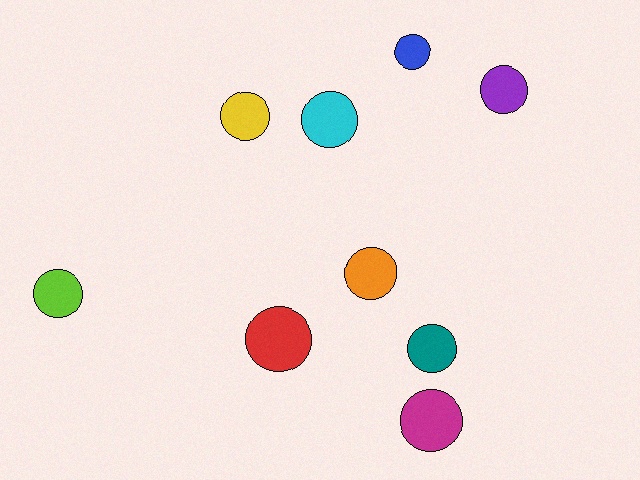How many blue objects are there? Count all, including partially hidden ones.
There is 1 blue object.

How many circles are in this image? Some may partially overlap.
There are 9 circles.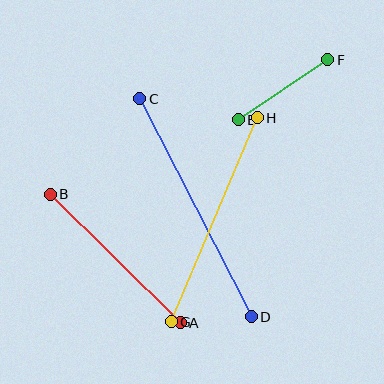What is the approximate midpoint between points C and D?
The midpoint is at approximately (195, 208) pixels.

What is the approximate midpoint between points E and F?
The midpoint is at approximately (283, 90) pixels.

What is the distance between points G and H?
The distance is approximately 222 pixels.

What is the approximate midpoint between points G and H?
The midpoint is at approximately (214, 220) pixels.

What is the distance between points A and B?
The distance is approximately 183 pixels.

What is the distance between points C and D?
The distance is approximately 245 pixels.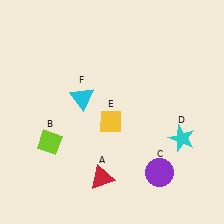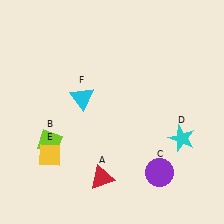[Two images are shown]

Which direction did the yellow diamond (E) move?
The yellow diamond (E) moved left.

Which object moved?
The yellow diamond (E) moved left.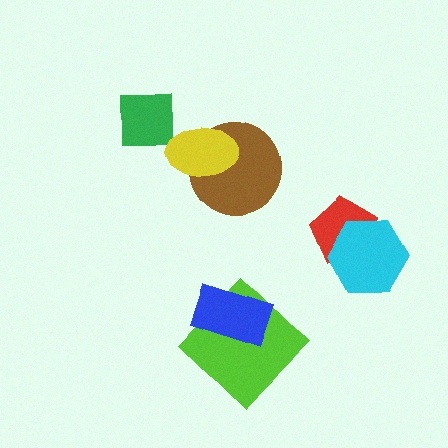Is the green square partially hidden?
Yes, it is partially covered by another shape.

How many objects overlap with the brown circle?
1 object overlaps with the brown circle.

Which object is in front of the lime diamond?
The blue rectangle is in front of the lime diamond.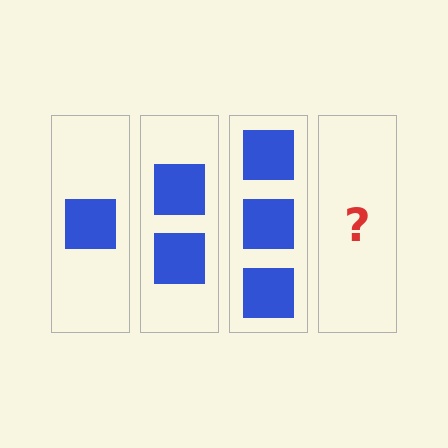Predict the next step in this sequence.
The next step is 4 squares.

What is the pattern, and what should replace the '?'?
The pattern is that each step adds one more square. The '?' should be 4 squares.